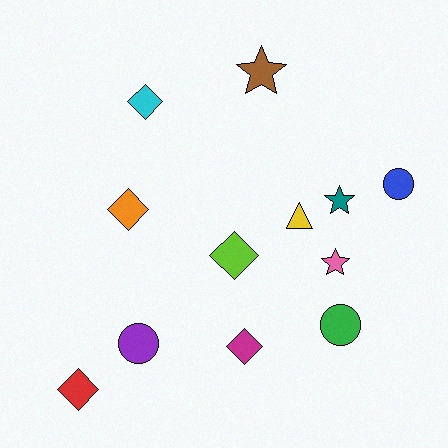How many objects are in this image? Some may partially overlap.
There are 12 objects.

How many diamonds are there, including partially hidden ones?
There are 5 diamonds.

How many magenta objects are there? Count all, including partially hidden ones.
There is 1 magenta object.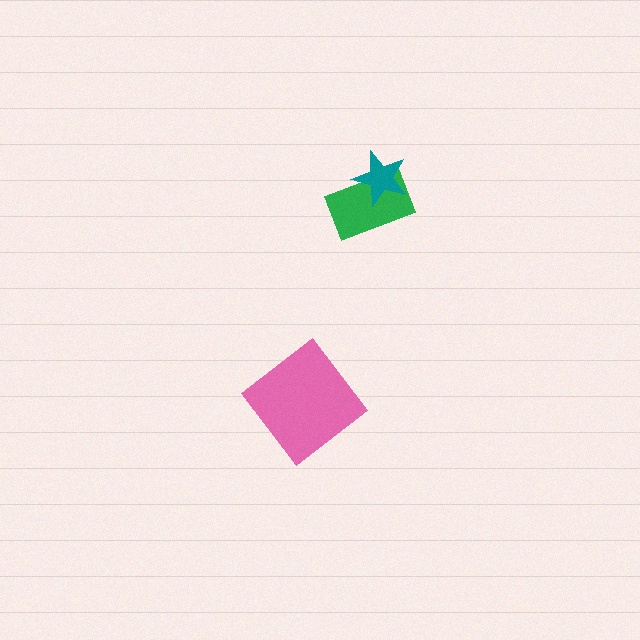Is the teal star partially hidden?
No, no other shape covers it.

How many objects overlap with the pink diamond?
0 objects overlap with the pink diamond.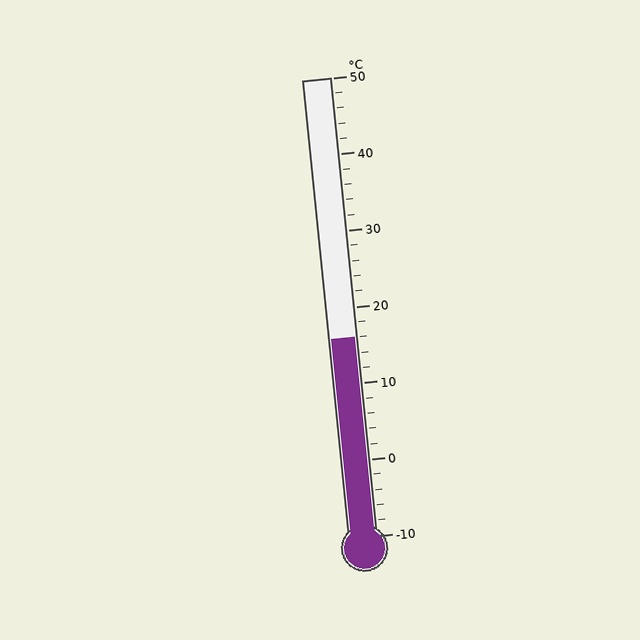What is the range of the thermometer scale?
The thermometer scale ranges from -10°C to 50°C.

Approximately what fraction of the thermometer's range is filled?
The thermometer is filled to approximately 45% of its range.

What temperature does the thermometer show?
The thermometer shows approximately 16°C.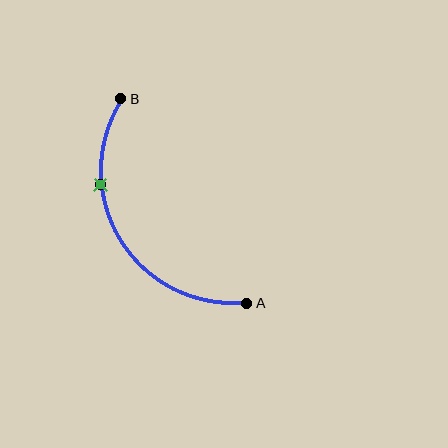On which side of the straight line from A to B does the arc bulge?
The arc bulges to the left of the straight line connecting A and B.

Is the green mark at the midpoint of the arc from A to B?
No. The green mark lies on the arc but is closer to endpoint B. The arc midpoint would be at the point on the curve equidistant along the arc from both A and B.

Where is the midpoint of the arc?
The arc midpoint is the point on the curve farthest from the straight line joining A and B. It sits to the left of that line.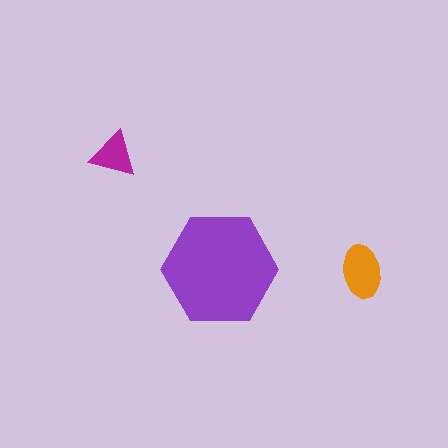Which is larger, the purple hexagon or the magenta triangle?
The purple hexagon.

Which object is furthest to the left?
The magenta triangle is leftmost.